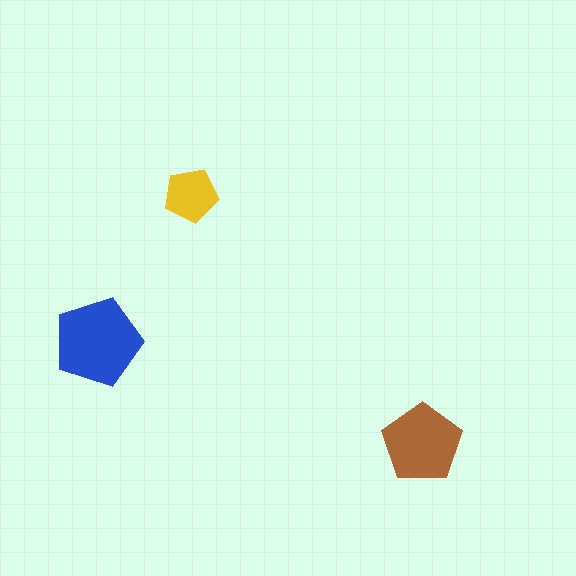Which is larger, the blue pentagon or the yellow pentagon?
The blue one.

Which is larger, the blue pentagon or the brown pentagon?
The blue one.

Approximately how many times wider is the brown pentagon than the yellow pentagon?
About 1.5 times wider.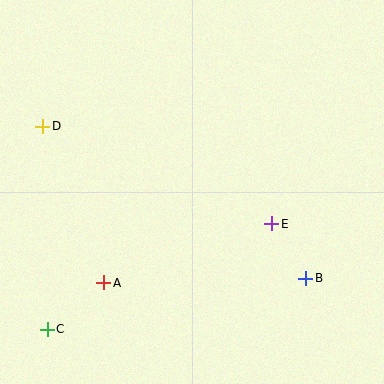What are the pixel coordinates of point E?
Point E is at (272, 224).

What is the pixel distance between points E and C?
The distance between E and C is 248 pixels.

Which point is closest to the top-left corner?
Point D is closest to the top-left corner.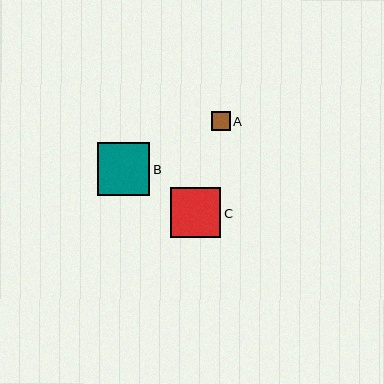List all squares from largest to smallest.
From largest to smallest: B, C, A.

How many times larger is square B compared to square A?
Square B is approximately 2.8 times the size of square A.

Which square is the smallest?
Square A is the smallest with a size of approximately 19 pixels.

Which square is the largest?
Square B is the largest with a size of approximately 53 pixels.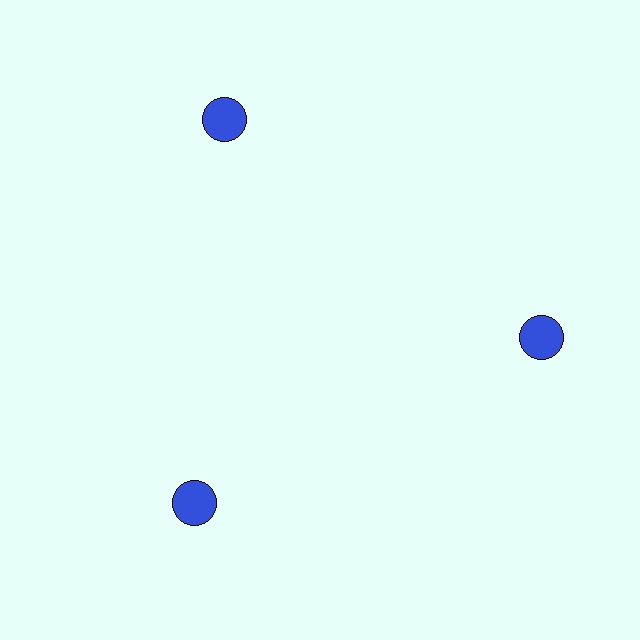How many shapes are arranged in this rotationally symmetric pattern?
There are 3 shapes, arranged in 3 groups of 1.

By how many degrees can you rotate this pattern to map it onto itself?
The pattern maps onto itself every 120 degrees of rotation.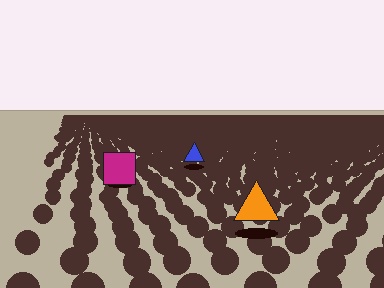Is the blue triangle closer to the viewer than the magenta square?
No. The magenta square is closer — you can tell from the texture gradient: the ground texture is coarser near it.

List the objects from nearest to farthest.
From nearest to farthest: the orange triangle, the magenta square, the blue triangle.